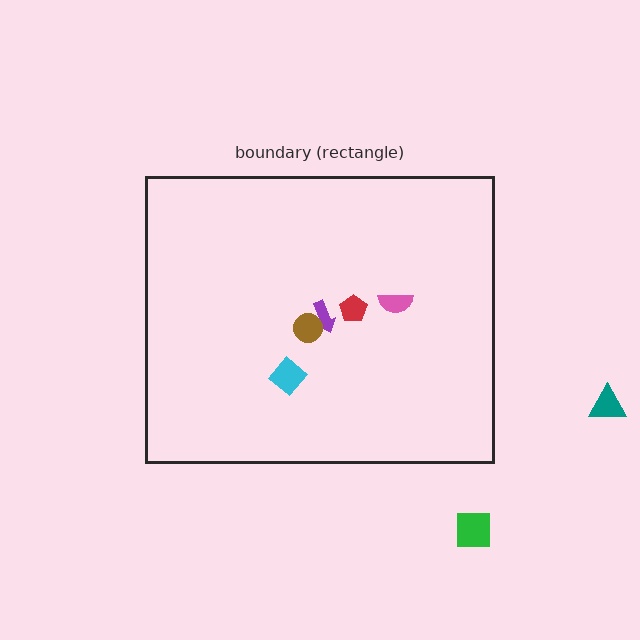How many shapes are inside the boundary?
5 inside, 2 outside.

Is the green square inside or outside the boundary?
Outside.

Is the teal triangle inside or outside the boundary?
Outside.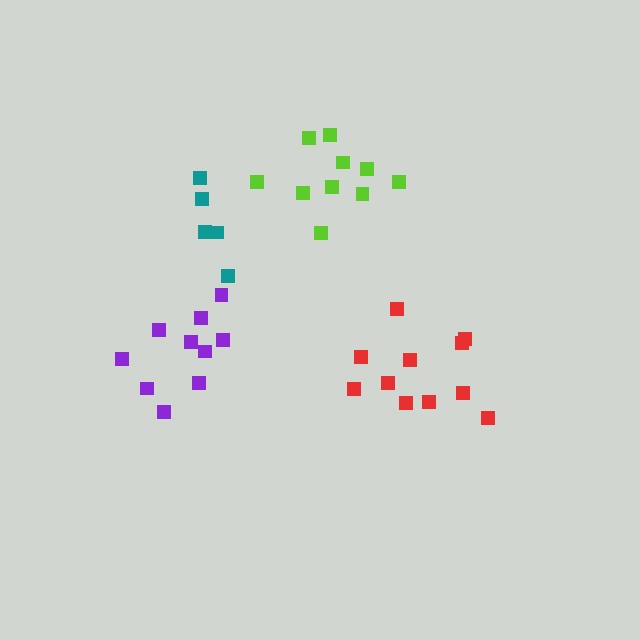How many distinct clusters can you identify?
There are 4 distinct clusters.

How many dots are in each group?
Group 1: 10 dots, Group 2: 11 dots, Group 3: 5 dots, Group 4: 10 dots (36 total).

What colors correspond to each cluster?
The clusters are colored: purple, red, teal, lime.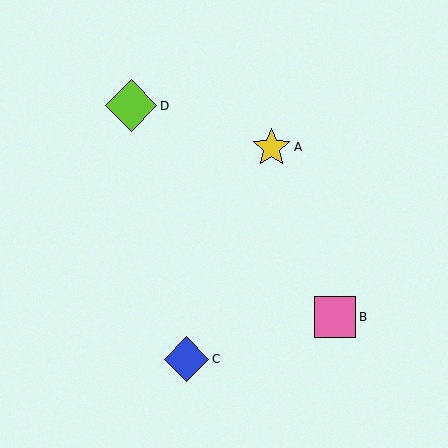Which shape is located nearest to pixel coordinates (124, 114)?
The lime diamond (labeled D) at (131, 106) is nearest to that location.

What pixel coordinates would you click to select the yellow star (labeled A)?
Click at (272, 147) to select the yellow star A.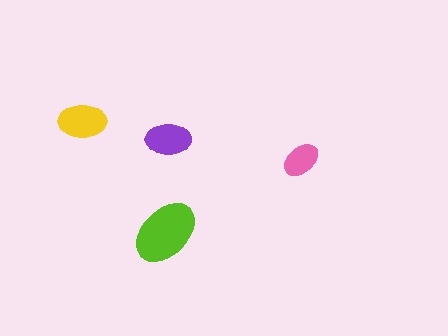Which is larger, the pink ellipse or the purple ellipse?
The purple one.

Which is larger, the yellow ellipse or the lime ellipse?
The lime one.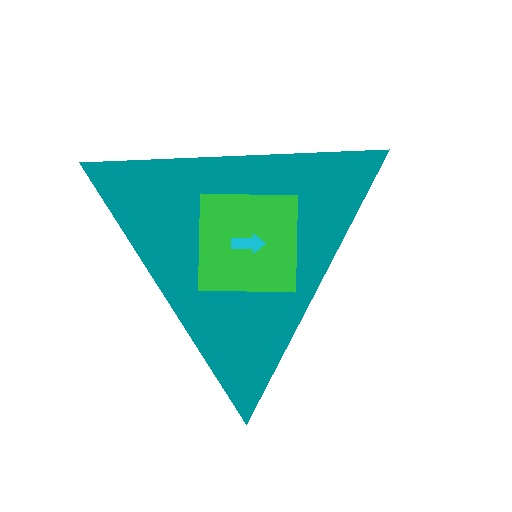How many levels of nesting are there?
3.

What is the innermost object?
The cyan arrow.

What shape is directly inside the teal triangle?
The green square.